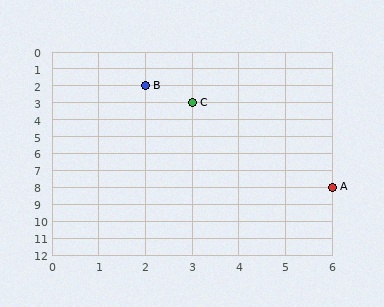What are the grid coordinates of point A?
Point A is at grid coordinates (6, 8).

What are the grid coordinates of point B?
Point B is at grid coordinates (2, 2).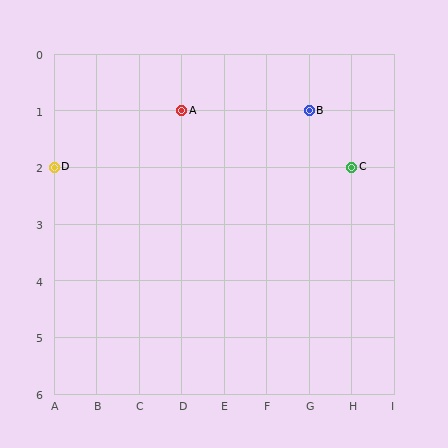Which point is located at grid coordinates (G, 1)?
Point B is at (G, 1).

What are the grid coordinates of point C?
Point C is at grid coordinates (H, 2).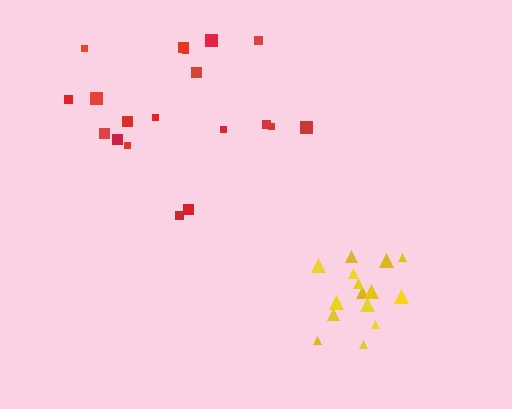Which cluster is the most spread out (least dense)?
Red.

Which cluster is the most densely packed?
Yellow.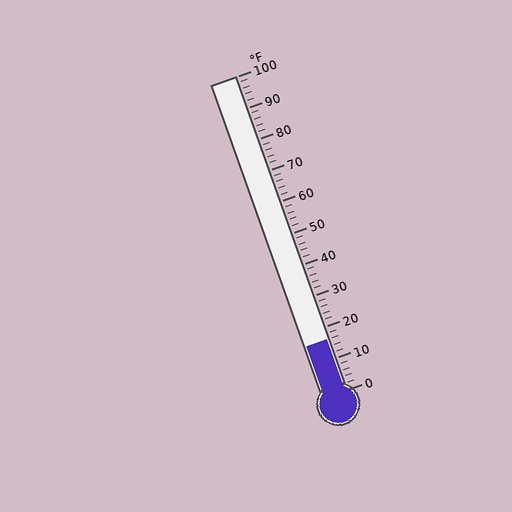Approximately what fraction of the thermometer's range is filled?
The thermometer is filled to approximately 15% of its range.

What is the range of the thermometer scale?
The thermometer scale ranges from 0°F to 100°F.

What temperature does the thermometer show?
The thermometer shows approximately 16°F.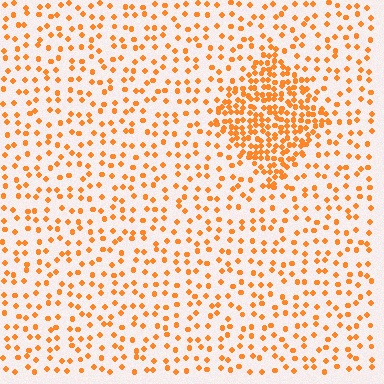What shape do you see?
I see a diamond.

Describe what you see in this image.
The image contains small orange elements arranged at two different densities. A diamond-shaped region is visible where the elements are more densely packed than the surrounding area.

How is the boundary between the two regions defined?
The boundary is defined by a change in element density (approximately 2.7x ratio). All elements are the same color, size, and shape.